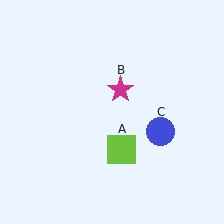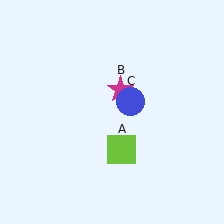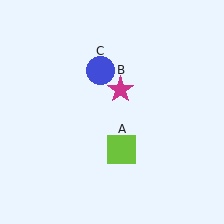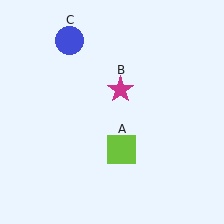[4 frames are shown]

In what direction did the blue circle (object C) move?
The blue circle (object C) moved up and to the left.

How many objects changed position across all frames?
1 object changed position: blue circle (object C).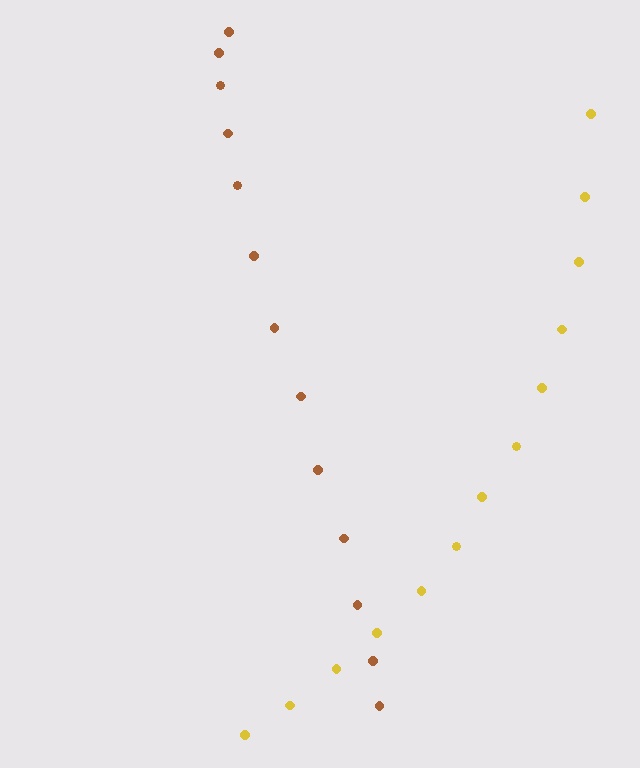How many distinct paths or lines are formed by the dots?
There are 2 distinct paths.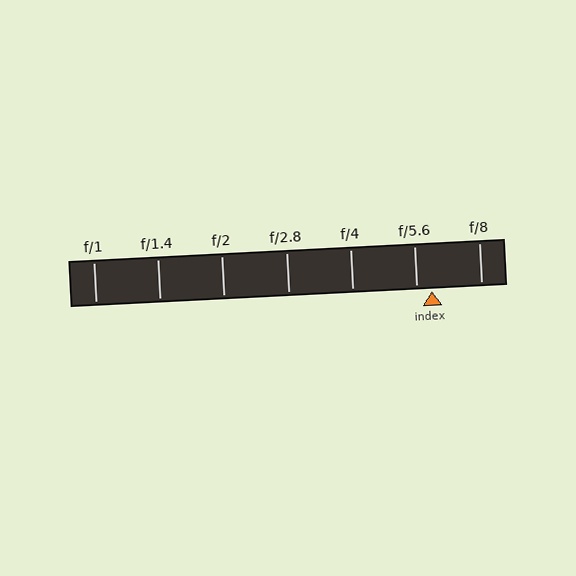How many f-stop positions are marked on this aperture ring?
There are 7 f-stop positions marked.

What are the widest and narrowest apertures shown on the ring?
The widest aperture shown is f/1 and the narrowest is f/8.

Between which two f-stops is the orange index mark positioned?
The index mark is between f/5.6 and f/8.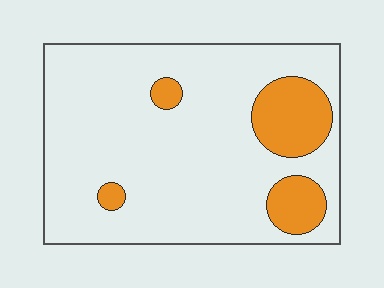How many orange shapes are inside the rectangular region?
4.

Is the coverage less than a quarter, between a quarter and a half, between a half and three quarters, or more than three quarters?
Less than a quarter.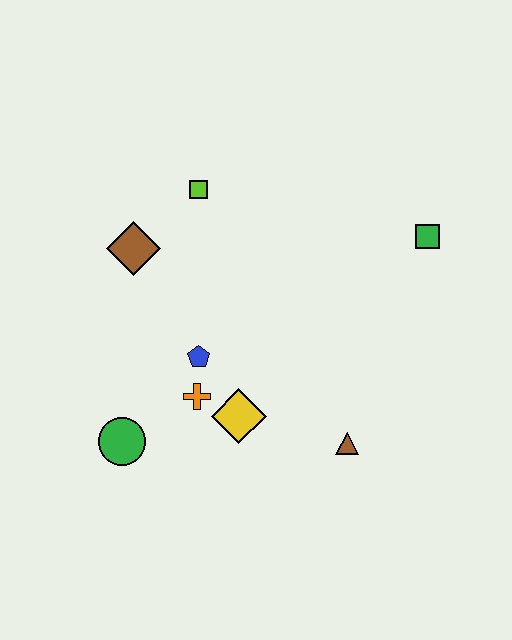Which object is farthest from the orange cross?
The green square is farthest from the orange cross.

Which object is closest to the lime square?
The brown diamond is closest to the lime square.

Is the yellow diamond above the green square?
No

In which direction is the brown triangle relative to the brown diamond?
The brown triangle is to the right of the brown diamond.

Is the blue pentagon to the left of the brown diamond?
No